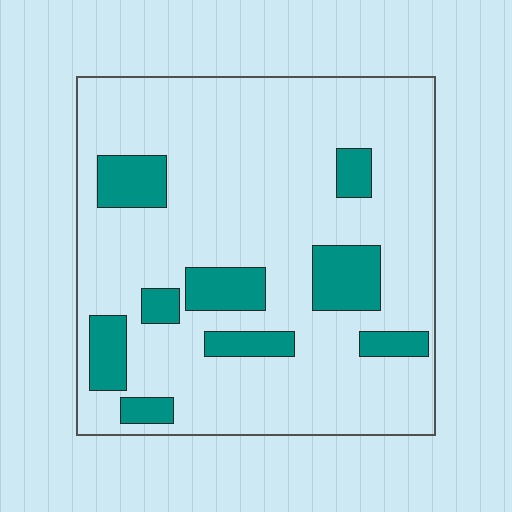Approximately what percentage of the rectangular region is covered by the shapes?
Approximately 20%.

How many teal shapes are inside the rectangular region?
9.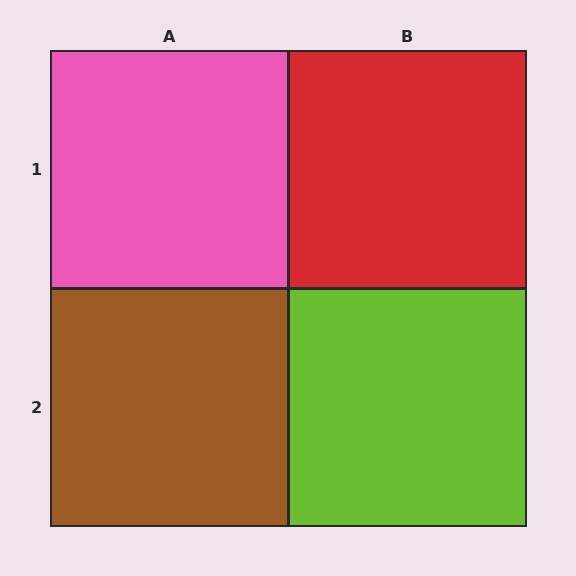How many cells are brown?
1 cell is brown.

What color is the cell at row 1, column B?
Red.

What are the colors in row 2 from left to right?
Brown, lime.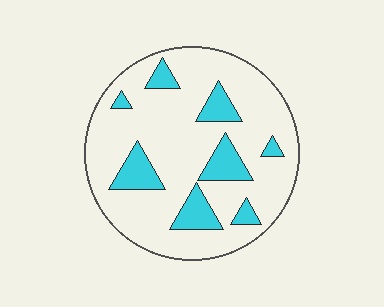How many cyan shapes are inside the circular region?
8.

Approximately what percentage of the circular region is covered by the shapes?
Approximately 20%.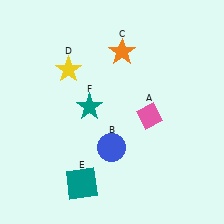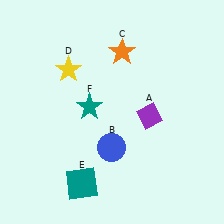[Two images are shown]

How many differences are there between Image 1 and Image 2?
There is 1 difference between the two images.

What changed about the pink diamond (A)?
In Image 1, A is pink. In Image 2, it changed to purple.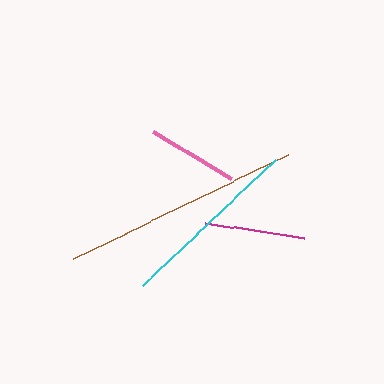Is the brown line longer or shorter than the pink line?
The brown line is longer than the pink line.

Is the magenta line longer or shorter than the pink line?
The magenta line is longer than the pink line.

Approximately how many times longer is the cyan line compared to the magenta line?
The cyan line is approximately 1.9 times the length of the magenta line.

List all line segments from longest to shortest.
From longest to shortest: brown, cyan, magenta, pink.